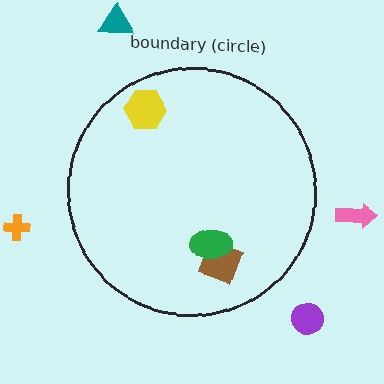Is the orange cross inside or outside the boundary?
Outside.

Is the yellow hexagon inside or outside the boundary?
Inside.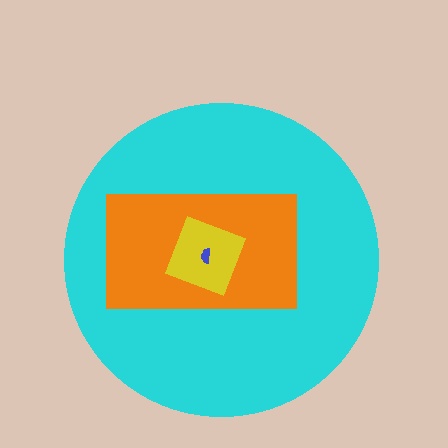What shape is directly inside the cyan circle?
The orange rectangle.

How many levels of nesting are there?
4.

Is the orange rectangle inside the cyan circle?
Yes.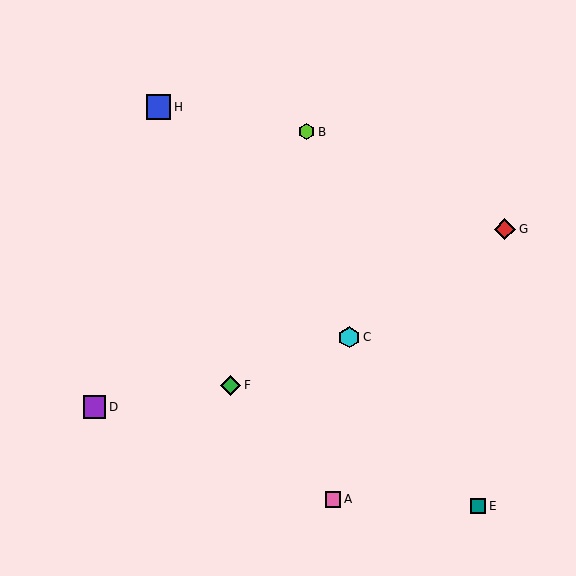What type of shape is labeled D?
Shape D is a purple square.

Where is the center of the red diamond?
The center of the red diamond is at (505, 229).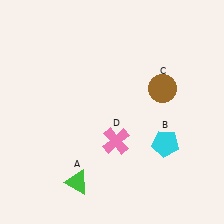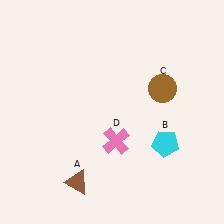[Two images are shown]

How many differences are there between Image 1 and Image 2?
There is 1 difference between the two images.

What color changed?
The triangle (A) changed from green in Image 1 to brown in Image 2.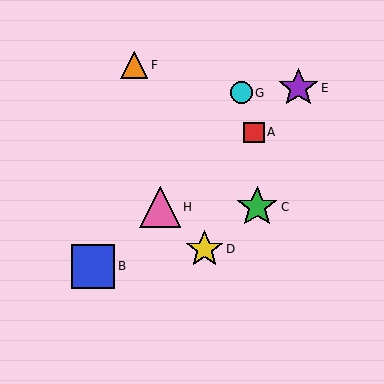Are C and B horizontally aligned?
No, C is at y≈207 and B is at y≈266.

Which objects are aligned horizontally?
Objects C, H are aligned horizontally.